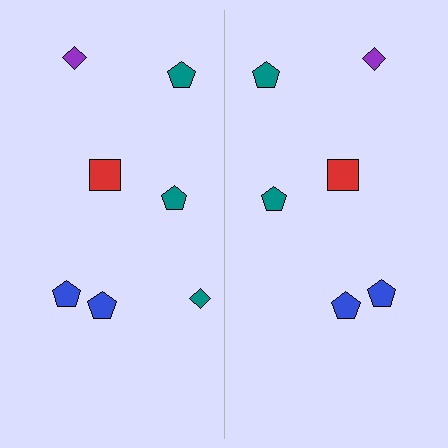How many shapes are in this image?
There are 13 shapes in this image.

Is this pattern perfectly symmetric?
No, the pattern is not perfectly symmetric. A teal diamond is missing from the right side.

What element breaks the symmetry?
A teal diamond is missing from the right side.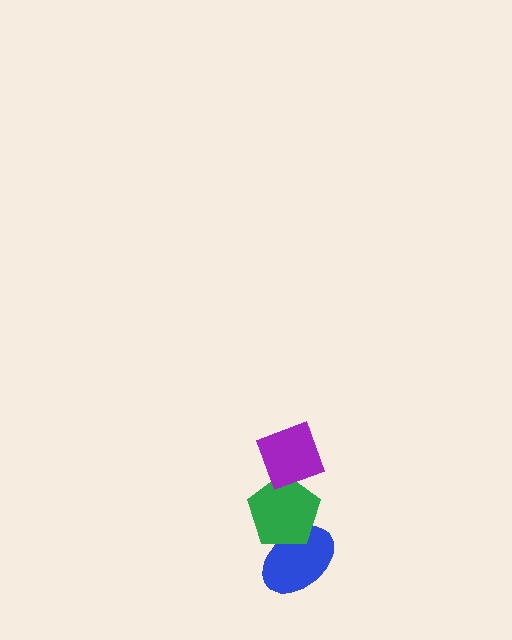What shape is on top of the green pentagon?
The purple diamond is on top of the green pentagon.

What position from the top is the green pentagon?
The green pentagon is 2nd from the top.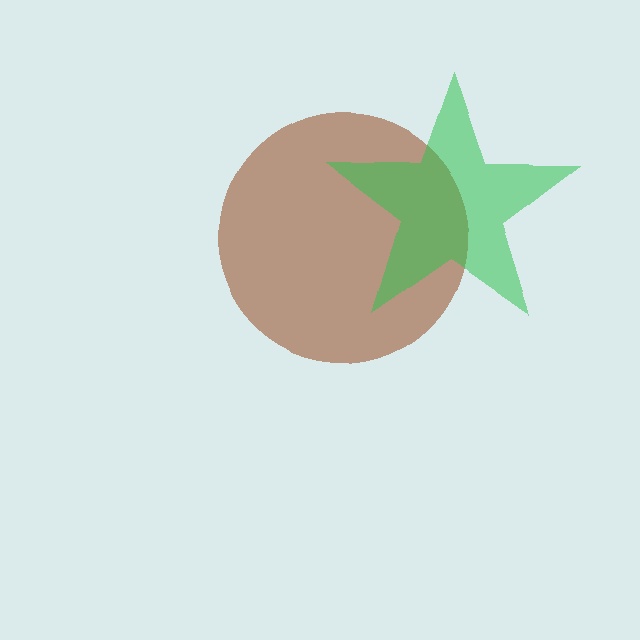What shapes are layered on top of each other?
The layered shapes are: a brown circle, a green star.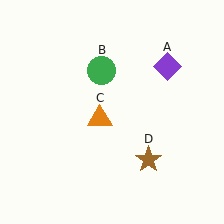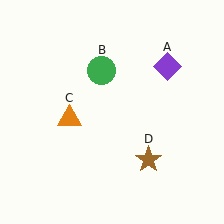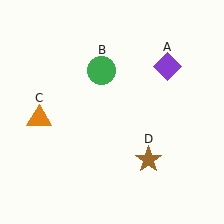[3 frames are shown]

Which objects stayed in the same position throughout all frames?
Purple diamond (object A) and green circle (object B) and brown star (object D) remained stationary.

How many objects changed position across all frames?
1 object changed position: orange triangle (object C).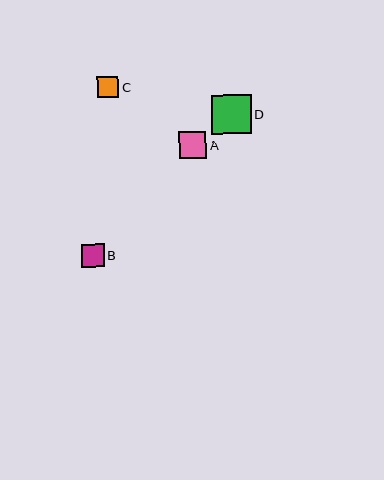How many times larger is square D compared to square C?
Square D is approximately 1.9 times the size of square C.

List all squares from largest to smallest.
From largest to smallest: D, A, B, C.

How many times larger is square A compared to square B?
Square A is approximately 1.2 times the size of square B.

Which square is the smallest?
Square C is the smallest with a size of approximately 21 pixels.